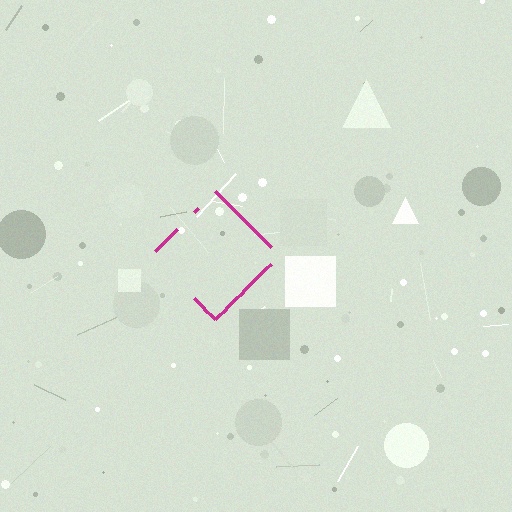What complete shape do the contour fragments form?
The contour fragments form a diamond.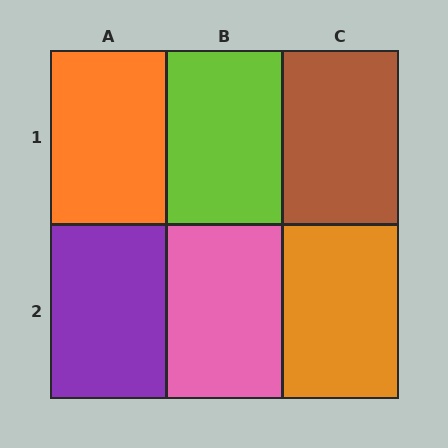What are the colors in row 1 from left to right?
Orange, lime, brown.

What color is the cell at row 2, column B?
Pink.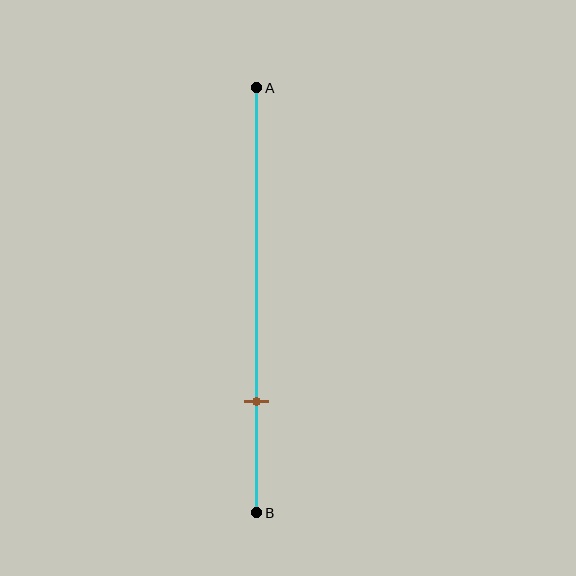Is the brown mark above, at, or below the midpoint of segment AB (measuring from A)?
The brown mark is below the midpoint of segment AB.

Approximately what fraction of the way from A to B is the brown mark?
The brown mark is approximately 75% of the way from A to B.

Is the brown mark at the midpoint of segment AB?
No, the mark is at about 75% from A, not at the 50% midpoint.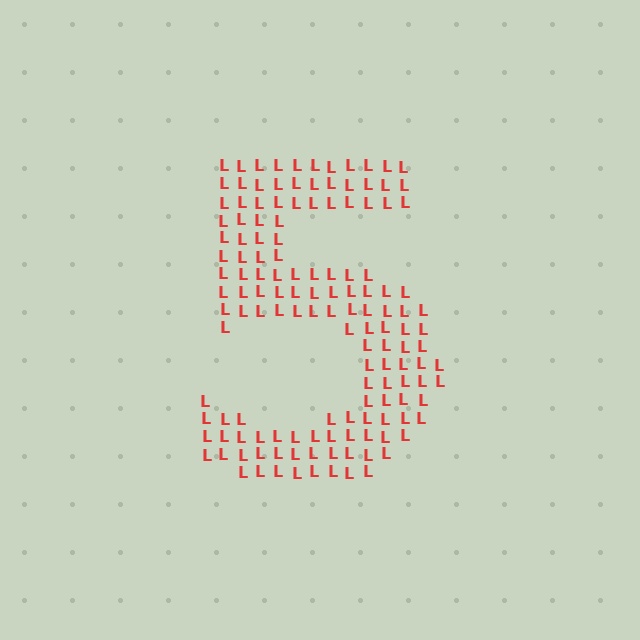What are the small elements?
The small elements are letter L's.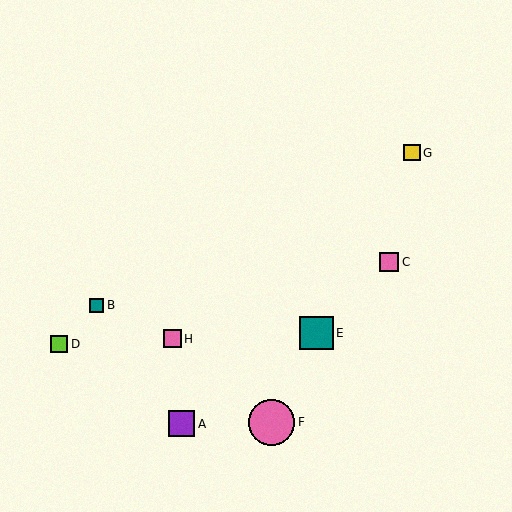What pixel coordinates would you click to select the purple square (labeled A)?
Click at (182, 424) to select the purple square A.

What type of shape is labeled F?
Shape F is a pink circle.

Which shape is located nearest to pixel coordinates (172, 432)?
The purple square (labeled A) at (182, 424) is nearest to that location.